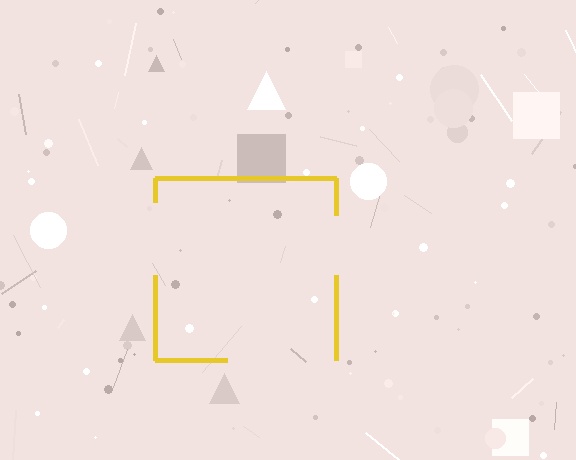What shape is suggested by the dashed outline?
The dashed outline suggests a square.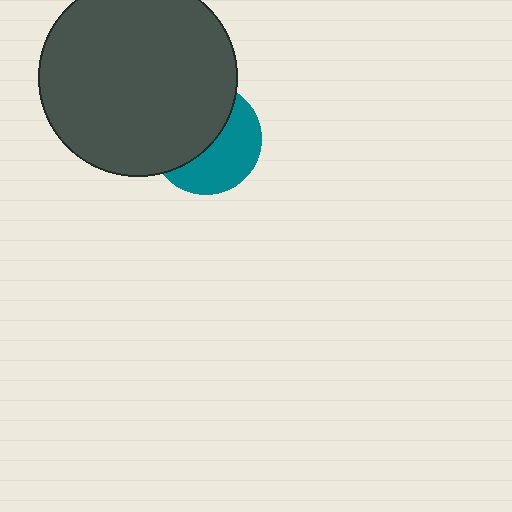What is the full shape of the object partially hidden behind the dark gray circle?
The partially hidden object is a teal circle.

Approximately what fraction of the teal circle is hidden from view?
Roughly 53% of the teal circle is hidden behind the dark gray circle.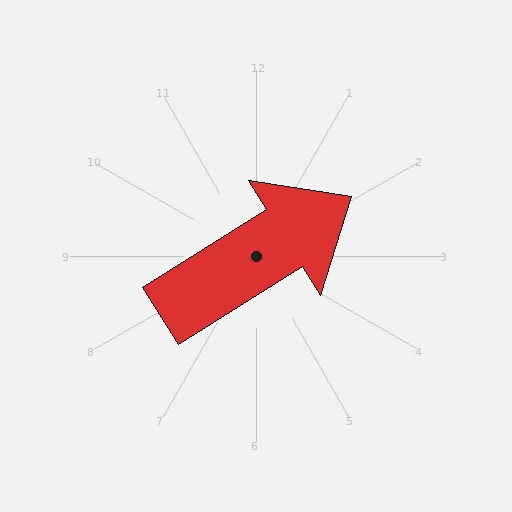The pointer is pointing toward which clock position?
Roughly 2 o'clock.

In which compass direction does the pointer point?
Northeast.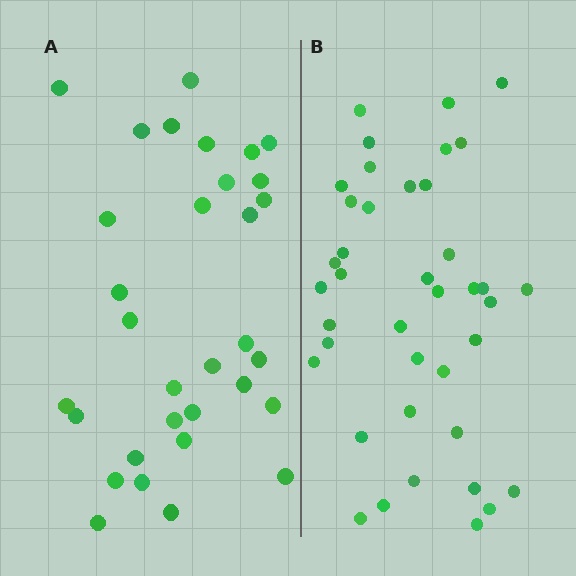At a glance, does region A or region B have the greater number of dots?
Region B (the right region) has more dots.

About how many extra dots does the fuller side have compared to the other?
Region B has roughly 8 or so more dots than region A.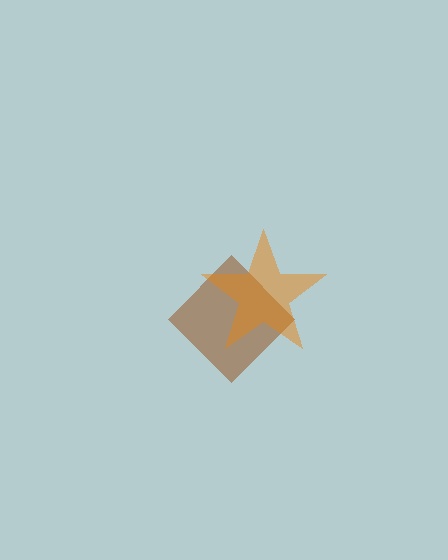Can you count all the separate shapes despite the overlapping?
Yes, there are 2 separate shapes.